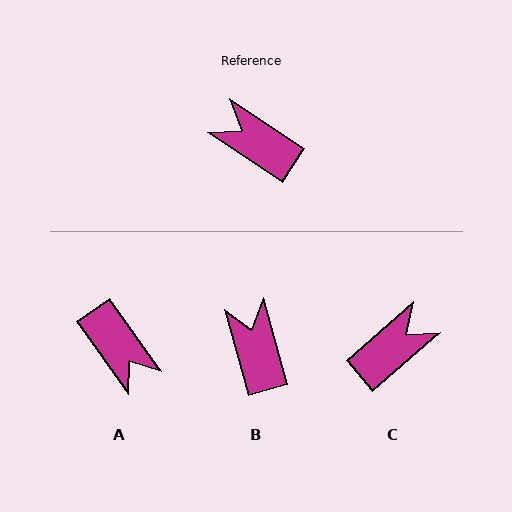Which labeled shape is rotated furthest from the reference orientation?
A, about 159 degrees away.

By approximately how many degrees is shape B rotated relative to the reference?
Approximately 41 degrees clockwise.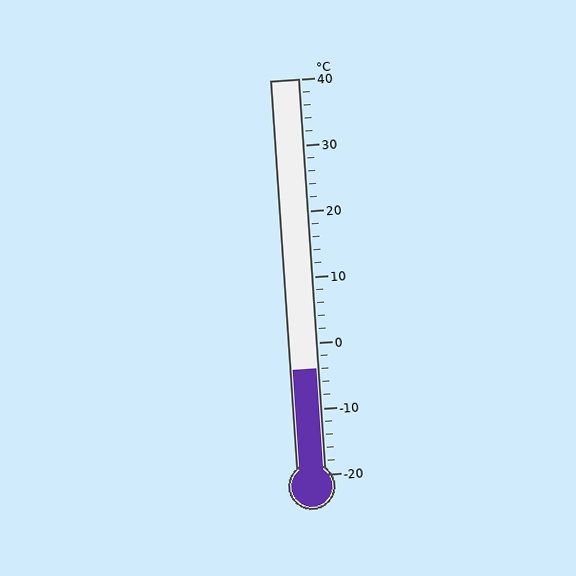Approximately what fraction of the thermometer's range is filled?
The thermometer is filled to approximately 25% of its range.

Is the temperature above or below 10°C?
The temperature is below 10°C.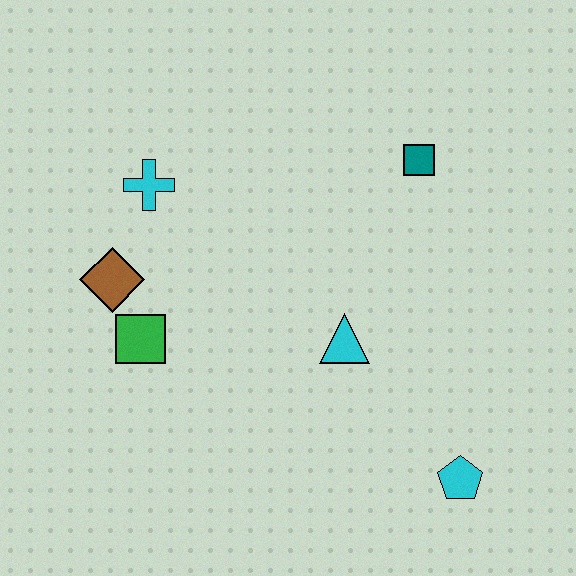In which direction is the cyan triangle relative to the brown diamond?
The cyan triangle is to the right of the brown diamond.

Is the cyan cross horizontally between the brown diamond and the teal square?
Yes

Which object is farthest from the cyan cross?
The cyan pentagon is farthest from the cyan cross.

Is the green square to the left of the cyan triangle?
Yes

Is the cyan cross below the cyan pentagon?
No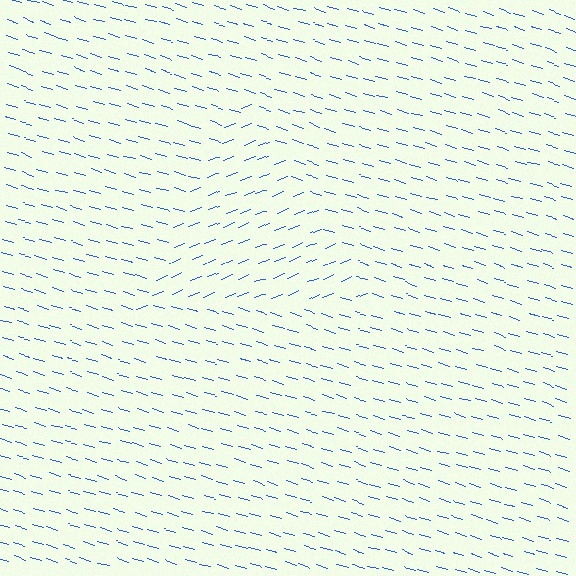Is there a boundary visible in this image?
Yes, there is a texture boundary formed by a change in line orientation.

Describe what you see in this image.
The image is filled with small blue line segments. A triangle region in the image has lines oriented differently from the surrounding lines, creating a visible texture boundary.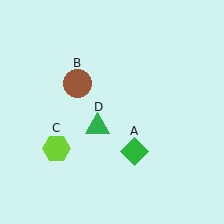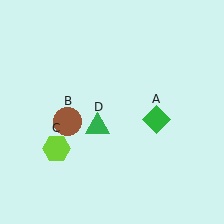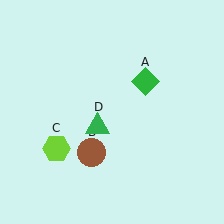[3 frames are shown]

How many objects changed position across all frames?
2 objects changed position: green diamond (object A), brown circle (object B).